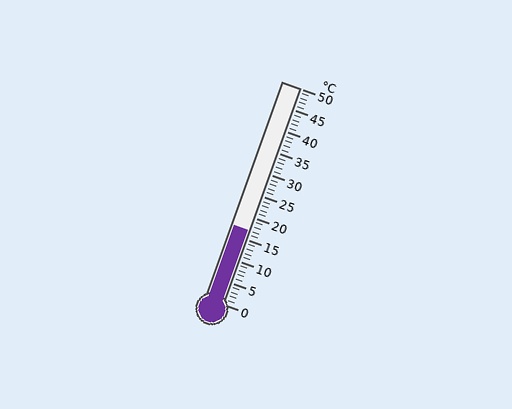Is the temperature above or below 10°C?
The temperature is above 10°C.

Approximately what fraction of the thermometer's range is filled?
The thermometer is filled to approximately 35% of its range.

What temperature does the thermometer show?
The thermometer shows approximately 17°C.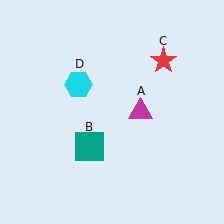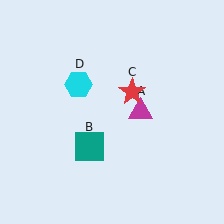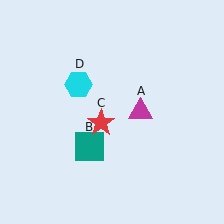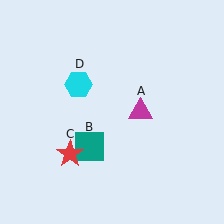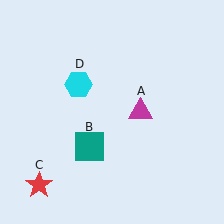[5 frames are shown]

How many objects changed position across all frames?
1 object changed position: red star (object C).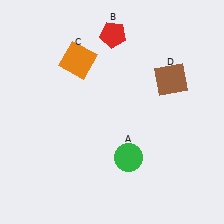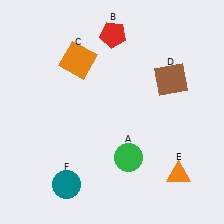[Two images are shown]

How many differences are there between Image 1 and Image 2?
There are 2 differences between the two images.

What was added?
An orange triangle (E), a teal circle (F) were added in Image 2.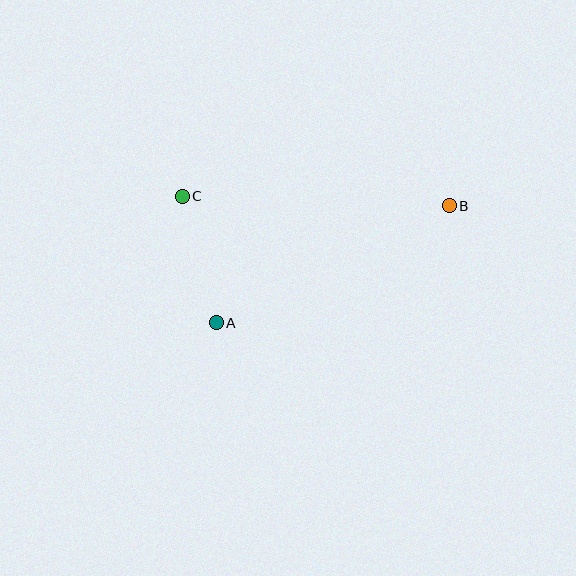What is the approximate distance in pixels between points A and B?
The distance between A and B is approximately 261 pixels.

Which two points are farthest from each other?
Points B and C are farthest from each other.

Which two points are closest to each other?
Points A and C are closest to each other.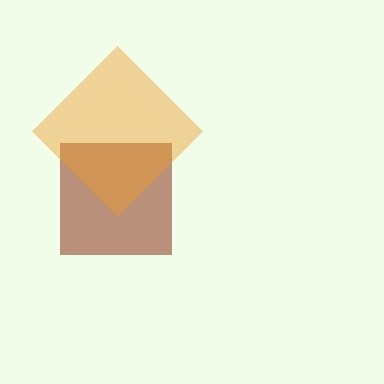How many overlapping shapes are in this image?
There are 2 overlapping shapes in the image.